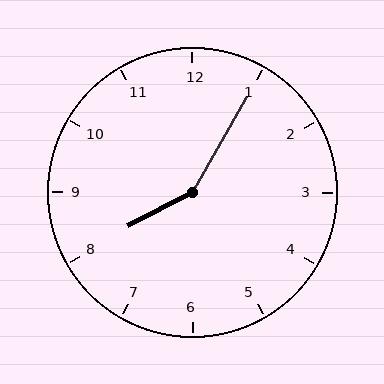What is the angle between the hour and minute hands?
Approximately 148 degrees.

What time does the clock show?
8:05.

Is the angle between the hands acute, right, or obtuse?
It is obtuse.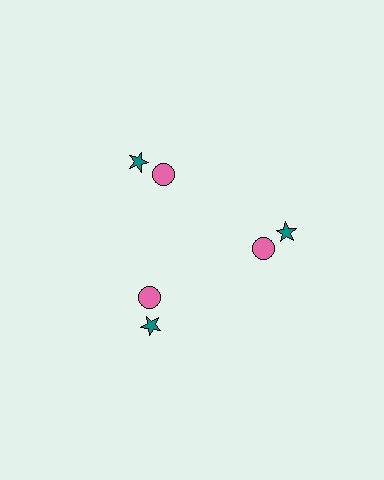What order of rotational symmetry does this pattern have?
This pattern has 3-fold rotational symmetry.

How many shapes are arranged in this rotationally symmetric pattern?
There are 6 shapes, arranged in 3 groups of 2.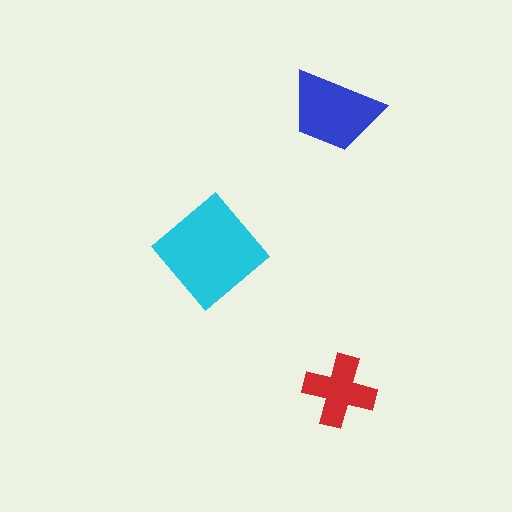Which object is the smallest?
The red cross.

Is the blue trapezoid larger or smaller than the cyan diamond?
Smaller.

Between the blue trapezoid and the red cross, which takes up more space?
The blue trapezoid.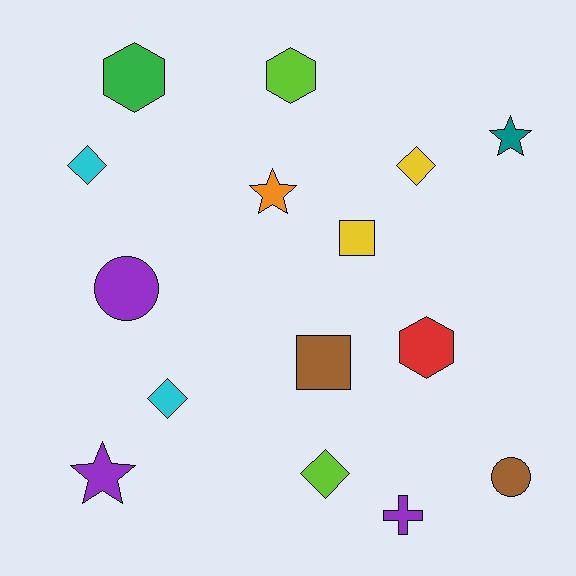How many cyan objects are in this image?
There are 2 cyan objects.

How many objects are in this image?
There are 15 objects.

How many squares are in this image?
There are 2 squares.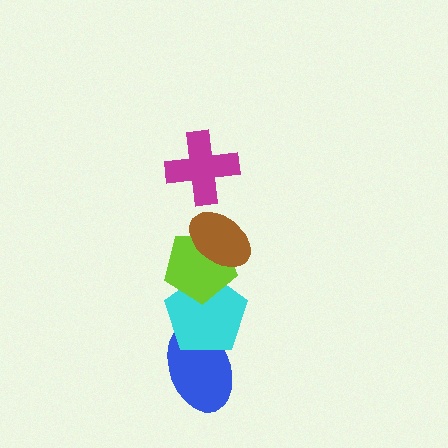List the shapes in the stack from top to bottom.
From top to bottom: the magenta cross, the brown ellipse, the lime pentagon, the cyan pentagon, the blue ellipse.